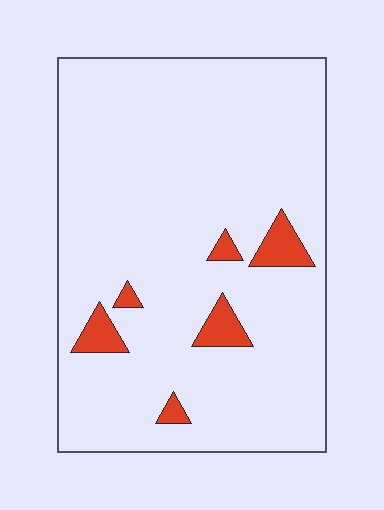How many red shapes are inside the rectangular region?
6.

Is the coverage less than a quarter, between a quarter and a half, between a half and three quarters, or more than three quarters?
Less than a quarter.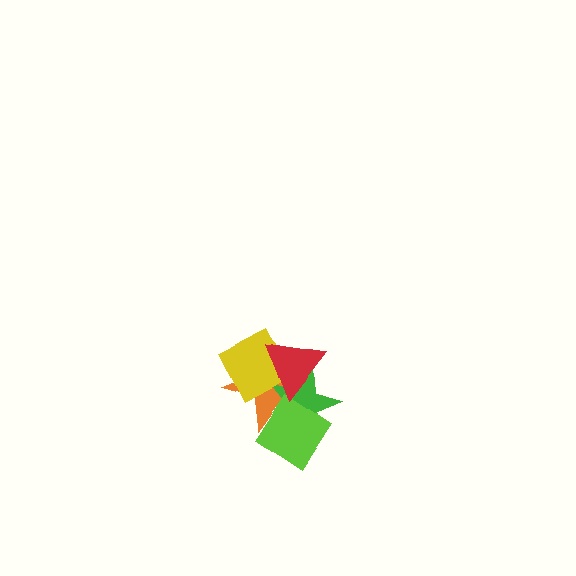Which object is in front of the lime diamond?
The red triangle is in front of the lime diamond.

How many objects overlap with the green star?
3 objects overlap with the green star.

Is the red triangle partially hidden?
No, no other shape covers it.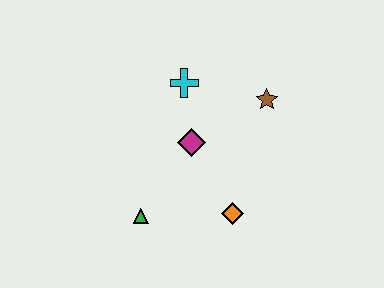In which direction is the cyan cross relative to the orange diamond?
The cyan cross is above the orange diamond.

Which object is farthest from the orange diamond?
The cyan cross is farthest from the orange diamond.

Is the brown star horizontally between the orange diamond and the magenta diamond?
No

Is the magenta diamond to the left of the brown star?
Yes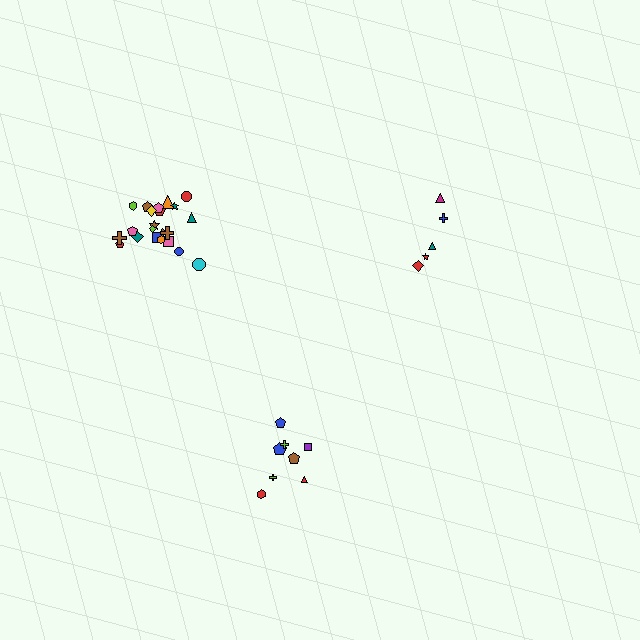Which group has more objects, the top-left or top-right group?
The top-left group.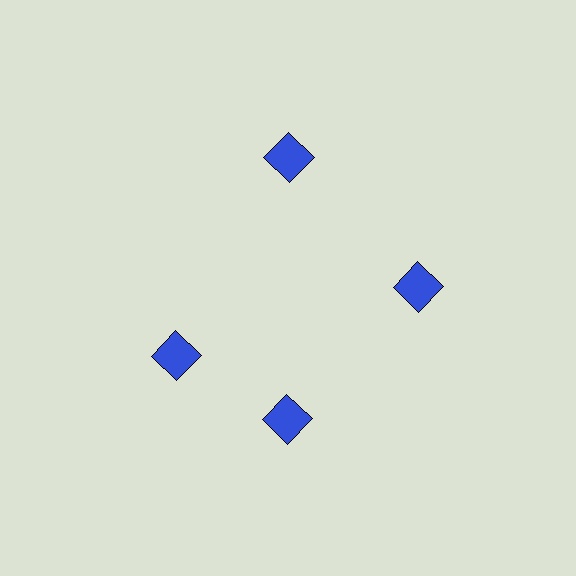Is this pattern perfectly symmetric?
No. The 4 blue squares are arranged in a ring, but one element near the 9 o'clock position is rotated out of alignment along the ring, breaking the 4-fold rotational symmetry.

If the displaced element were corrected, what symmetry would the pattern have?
It would have 4-fold rotational symmetry — the pattern would map onto itself every 90 degrees.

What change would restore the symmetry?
The symmetry would be restored by rotating it back into even spacing with its neighbors so that all 4 squares sit at equal angles and equal distance from the center.